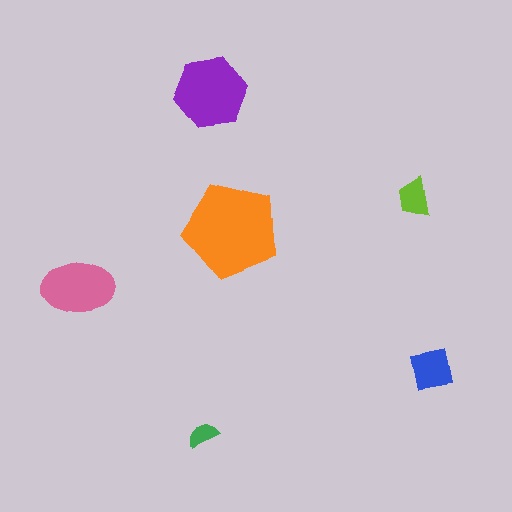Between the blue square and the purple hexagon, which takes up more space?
The purple hexagon.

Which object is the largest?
The orange pentagon.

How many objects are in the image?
There are 6 objects in the image.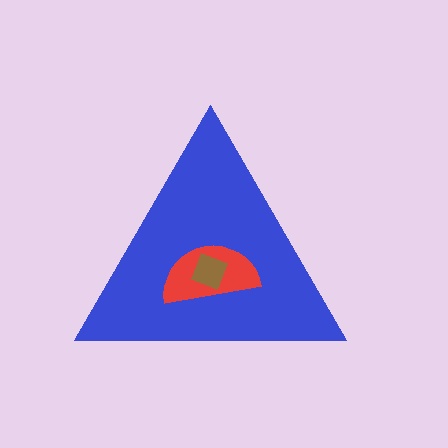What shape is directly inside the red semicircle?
The brown square.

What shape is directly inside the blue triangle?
The red semicircle.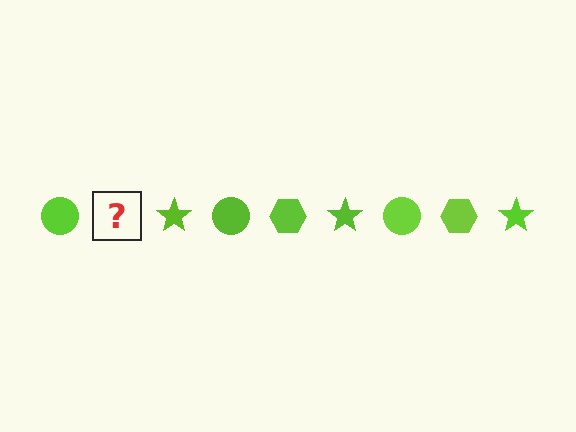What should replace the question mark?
The question mark should be replaced with a lime hexagon.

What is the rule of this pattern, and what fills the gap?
The rule is that the pattern cycles through circle, hexagon, star shapes in lime. The gap should be filled with a lime hexagon.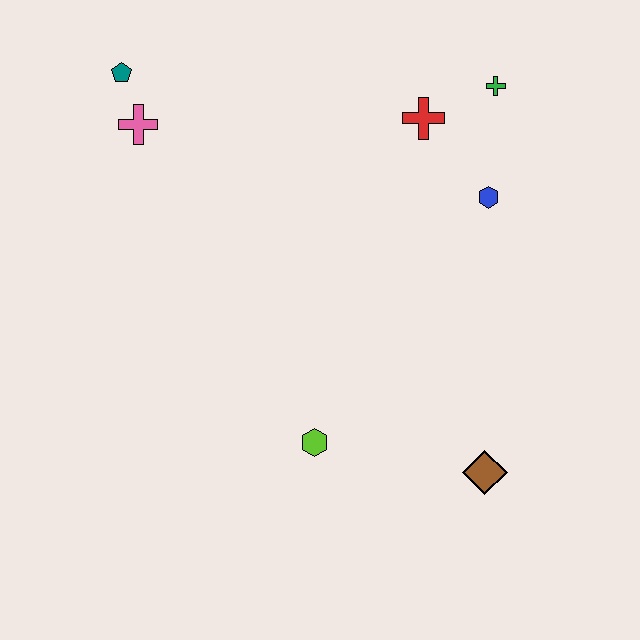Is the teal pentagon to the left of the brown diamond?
Yes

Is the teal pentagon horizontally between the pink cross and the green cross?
No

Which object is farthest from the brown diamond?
The teal pentagon is farthest from the brown diamond.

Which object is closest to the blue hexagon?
The red cross is closest to the blue hexagon.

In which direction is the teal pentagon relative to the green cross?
The teal pentagon is to the left of the green cross.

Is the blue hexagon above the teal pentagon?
No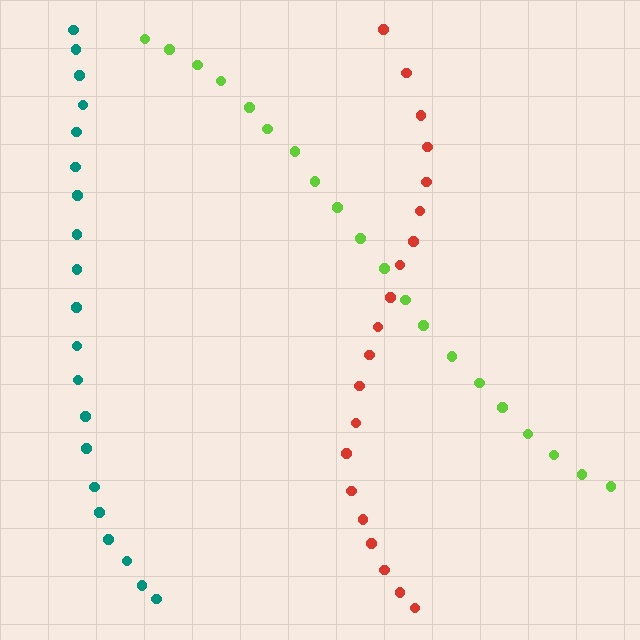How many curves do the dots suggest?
There are 3 distinct paths.